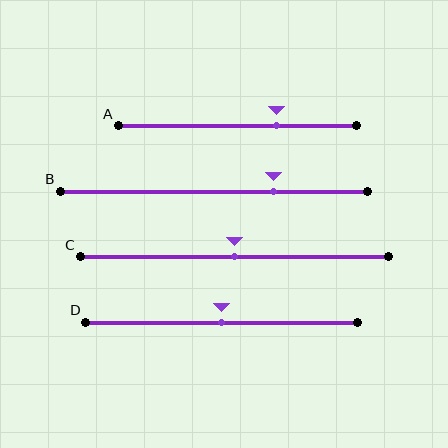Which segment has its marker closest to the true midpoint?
Segment C has its marker closest to the true midpoint.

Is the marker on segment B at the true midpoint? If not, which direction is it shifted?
No, the marker on segment B is shifted to the right by about 20% of the segment length.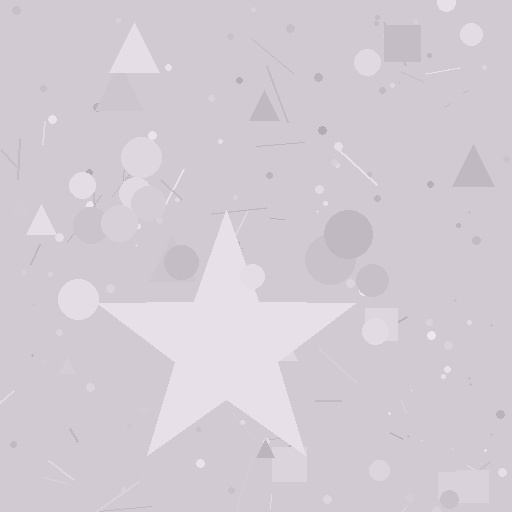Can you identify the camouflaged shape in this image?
The camouflaged shape is a star.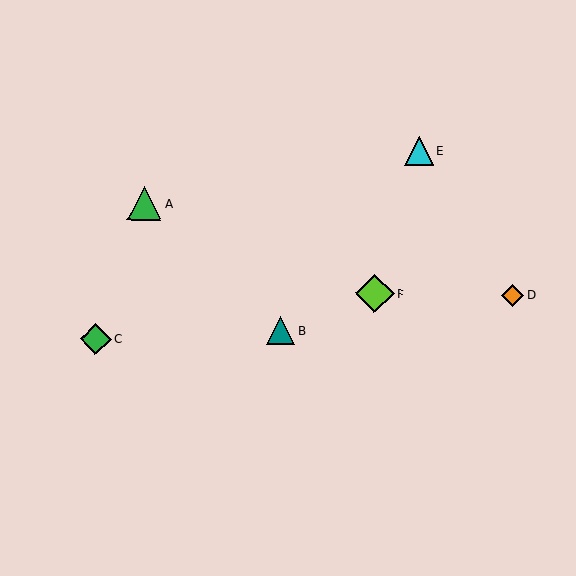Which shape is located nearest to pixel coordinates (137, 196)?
The green triangle (labeled A) at (145, 204) is nearest to that location.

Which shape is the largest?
The lime diamond (labeled F) is the largest.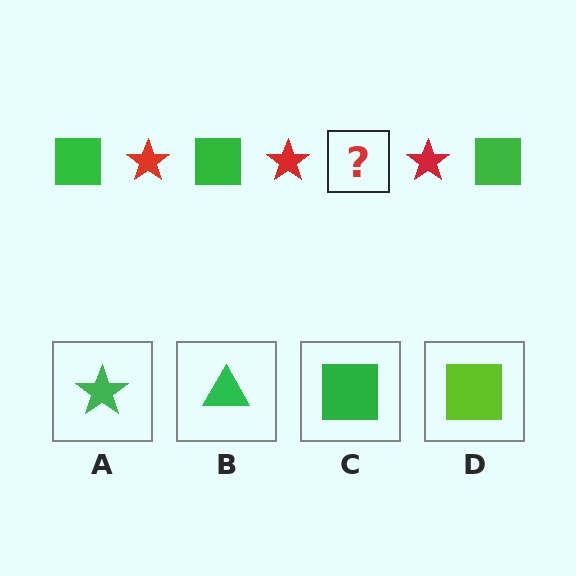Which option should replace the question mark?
Option C.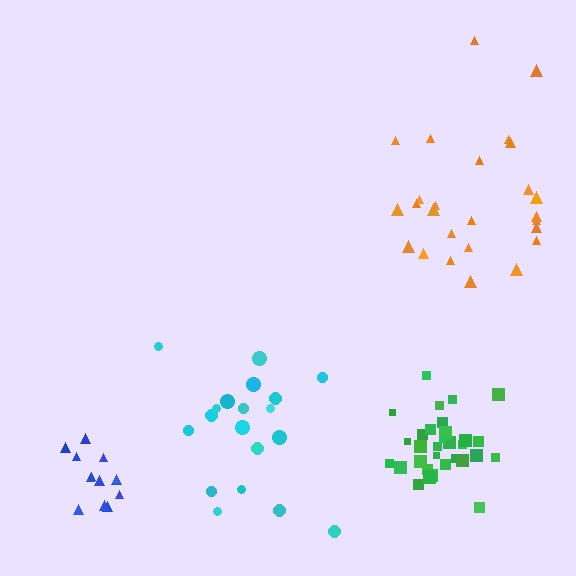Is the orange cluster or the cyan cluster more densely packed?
Cyan.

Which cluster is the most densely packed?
Green.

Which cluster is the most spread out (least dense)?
Orange.